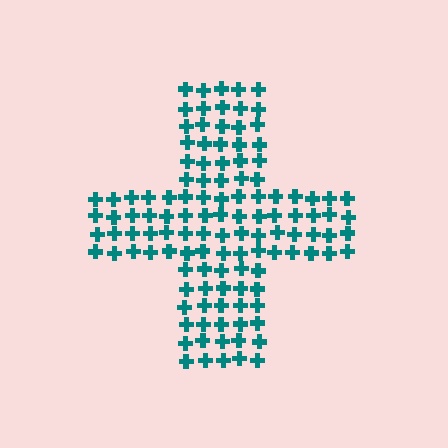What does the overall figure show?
The overall figure shows a cross.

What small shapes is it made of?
It is made of small crosses.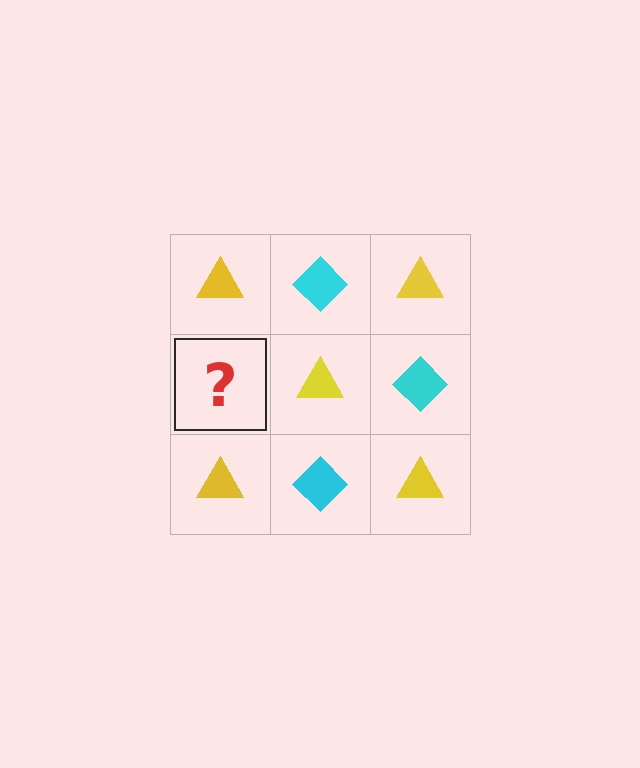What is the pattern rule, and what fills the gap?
The rule is that it alternates yellow triangle and cyan diamond in a checkerboard pattern. The gap should be filled with a cyan diamond.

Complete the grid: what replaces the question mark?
The question mark should be replaced with a cyan diamond.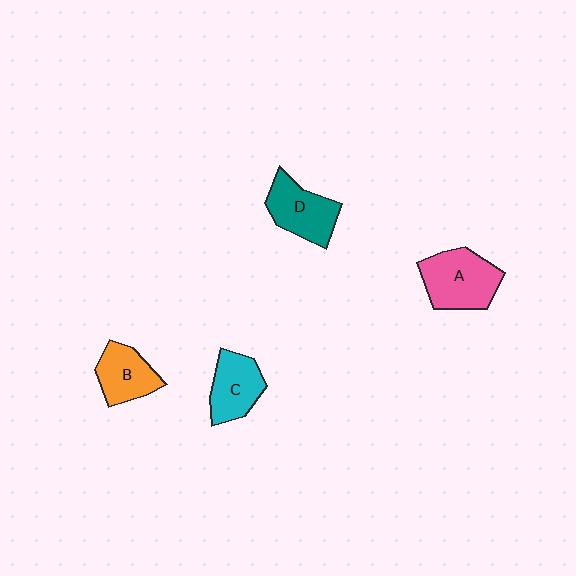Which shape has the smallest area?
Shape B (orange).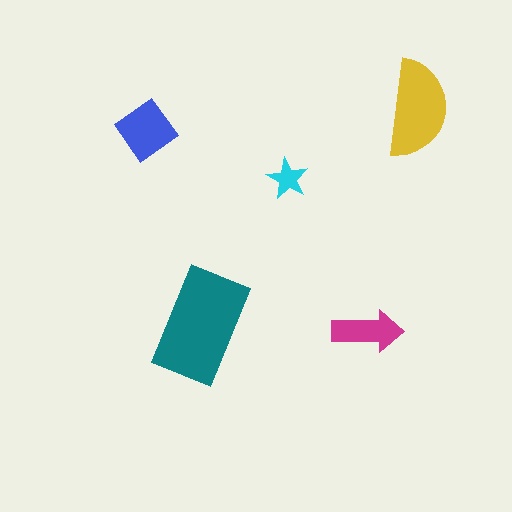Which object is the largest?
The teal rectangle.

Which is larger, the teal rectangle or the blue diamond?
The teal rectangle.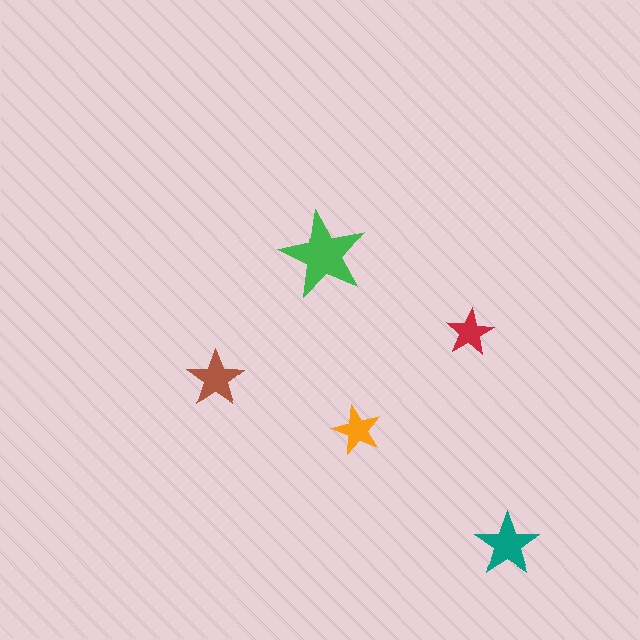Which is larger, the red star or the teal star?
The teal one.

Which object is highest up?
The green star is topmost.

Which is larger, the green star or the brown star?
The green one.